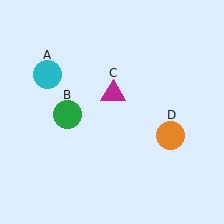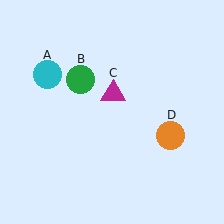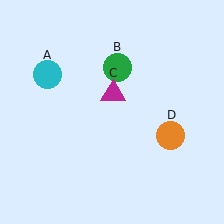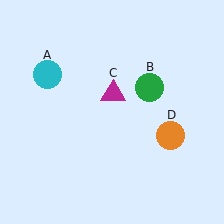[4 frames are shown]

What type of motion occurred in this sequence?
The green circle (object B) rotated clockwise around the center of the scene.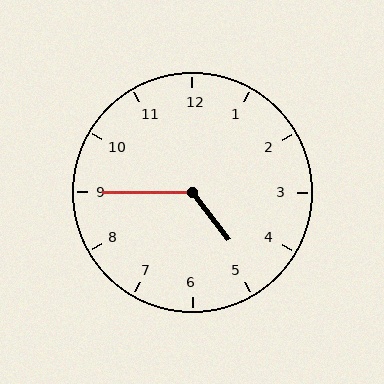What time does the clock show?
4:45.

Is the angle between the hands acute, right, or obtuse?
It is obtuse.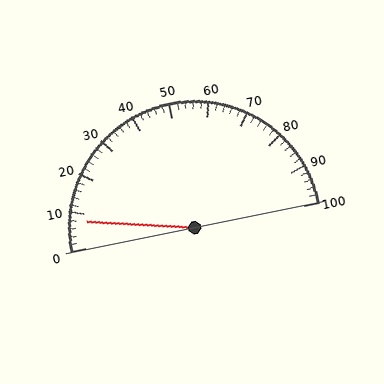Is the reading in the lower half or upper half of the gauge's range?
The reading is in the lower half of the range (0 to 100).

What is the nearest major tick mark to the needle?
The nearest major tick mark is 10.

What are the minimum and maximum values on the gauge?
The gauge ranges from 0 to 100.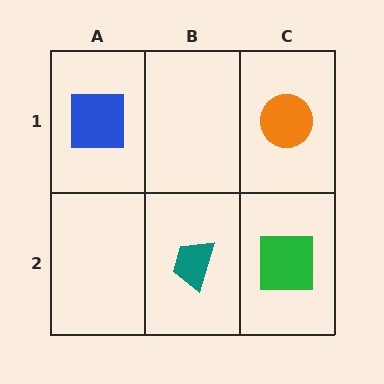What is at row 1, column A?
A blue square.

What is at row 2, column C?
A green square.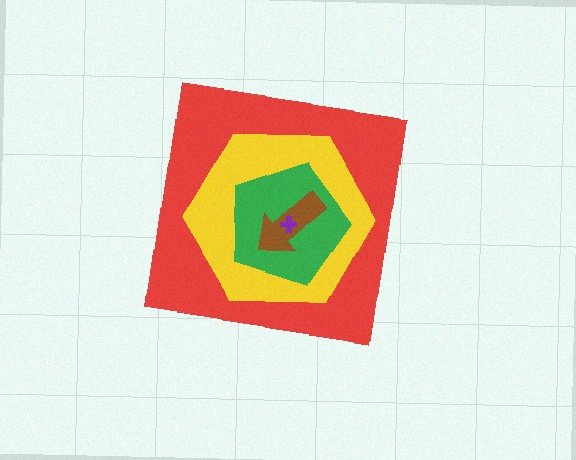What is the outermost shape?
The red square.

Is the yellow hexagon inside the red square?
Yes.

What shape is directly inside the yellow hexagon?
The green pentagon.